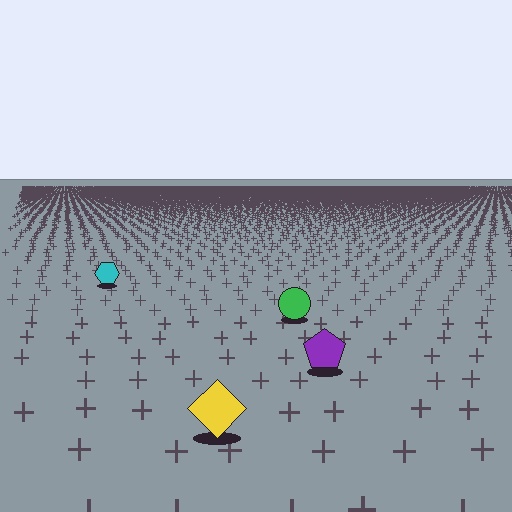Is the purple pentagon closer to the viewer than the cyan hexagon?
Yes. The purple pentagon is closer — you can tell from the texture gradient: the ground texture is coarser near it.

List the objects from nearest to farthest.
From nearest to farthest: the yellow diamond, the purple pentagon, the green circle, the cyan hexagon.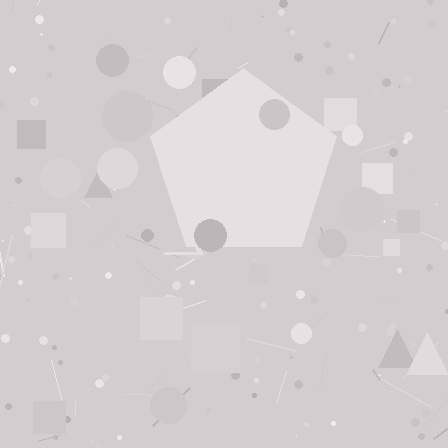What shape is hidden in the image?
A pentagon is hidden in the image.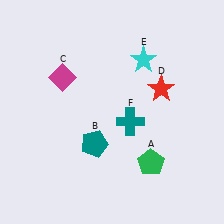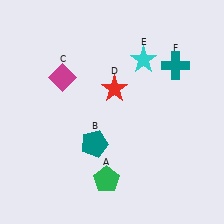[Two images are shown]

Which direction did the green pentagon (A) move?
The green pentagon (A) moved left.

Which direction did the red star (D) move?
The red star (D) moved left.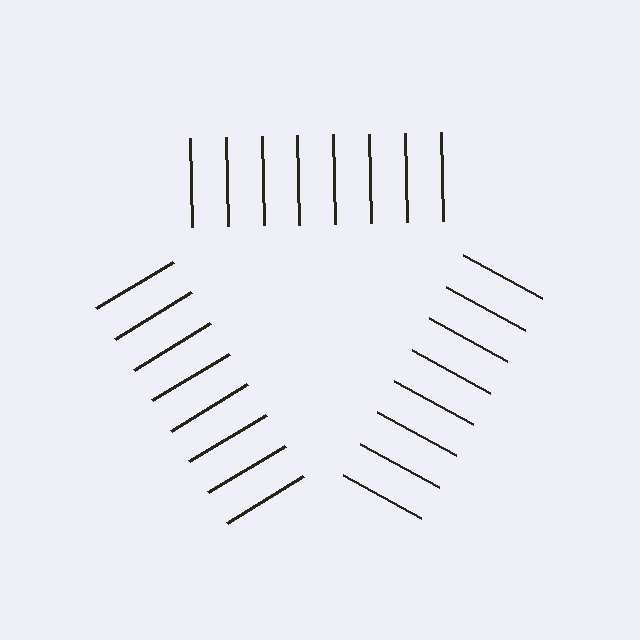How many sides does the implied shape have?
3 sides — the line-ends trace a triangle.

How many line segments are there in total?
24 — 8 along each of the 3 edges.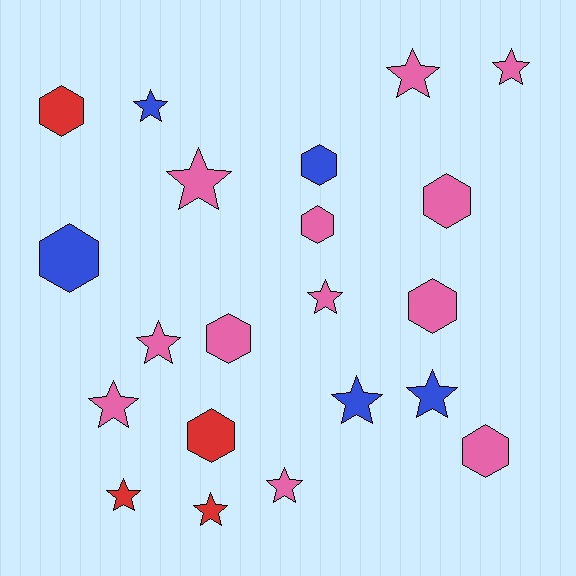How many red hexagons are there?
There are 2 red hexagons.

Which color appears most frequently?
Pink, with 12 objects.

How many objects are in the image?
There are 21 objects.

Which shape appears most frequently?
Star, with 12 objects.